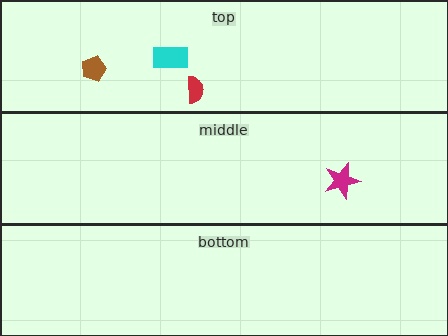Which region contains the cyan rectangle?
The top region.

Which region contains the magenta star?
The middle region.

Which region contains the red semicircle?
The top region.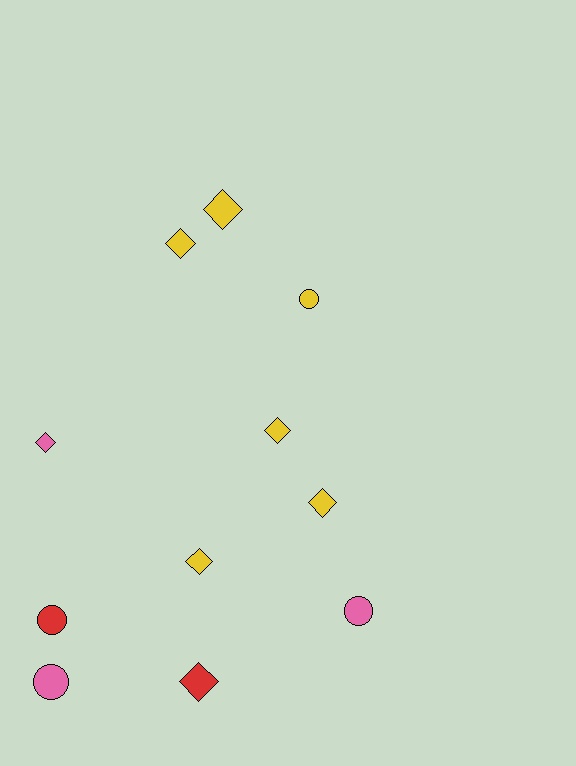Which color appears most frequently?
Yellow, with 6 objects.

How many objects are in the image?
There are 11 objects.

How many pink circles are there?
There are 2 pink circles.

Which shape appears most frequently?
Diamond, with 7 objects.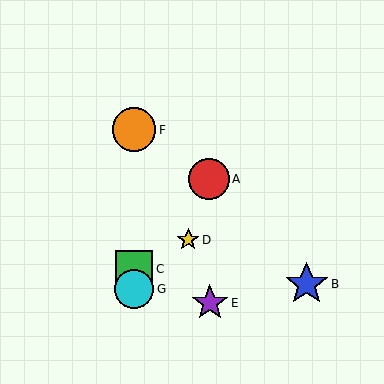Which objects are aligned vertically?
Objects C, F, G are aligned vertically.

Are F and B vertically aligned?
No, F is at x≈134 and B is at x≈307.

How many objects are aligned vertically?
3 objects (C, F, G) are aligned vertically.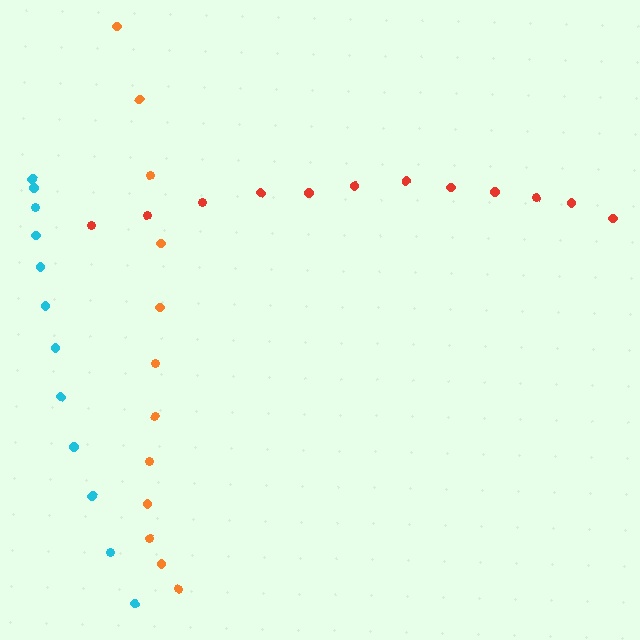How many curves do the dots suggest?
There are 3 distinct paths.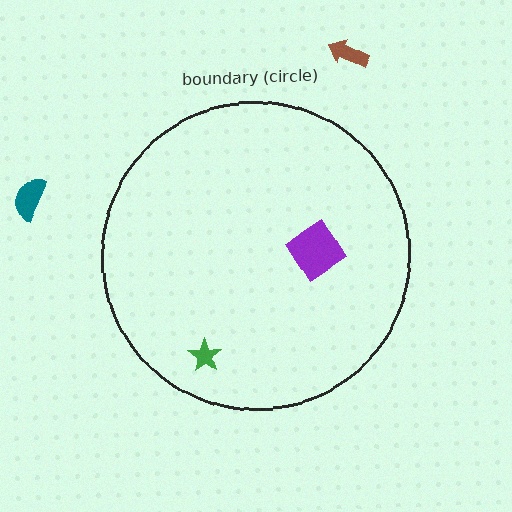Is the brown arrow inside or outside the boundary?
Outside.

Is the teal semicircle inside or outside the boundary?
Outside.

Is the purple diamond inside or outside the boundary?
Inside.